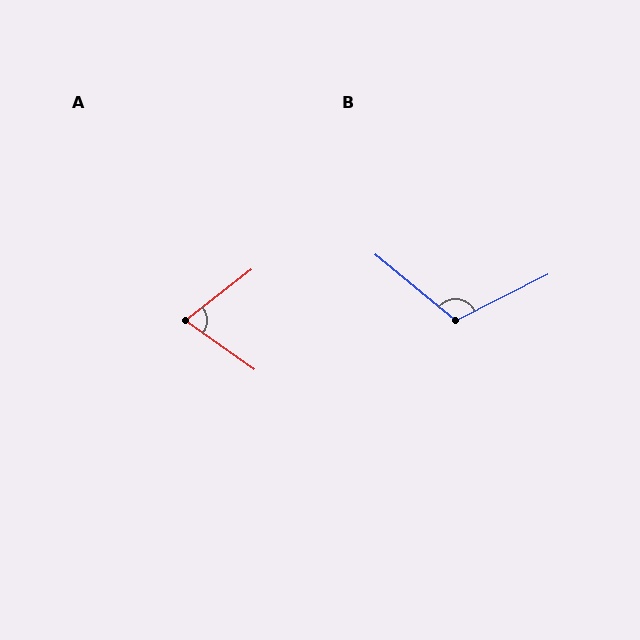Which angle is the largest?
B, at approximately 114 degrees.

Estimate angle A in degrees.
Approximately 73 degrees.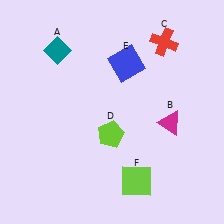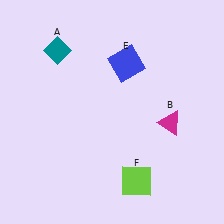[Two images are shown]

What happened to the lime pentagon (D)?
The lime pentagon (D) was removed in Image 2. It was in the bottom-left area of Image 1.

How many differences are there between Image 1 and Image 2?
There are 2 differences between the two images.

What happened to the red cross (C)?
The red cross (C) was removed in Image 2. It was in the top-right area of Image 1.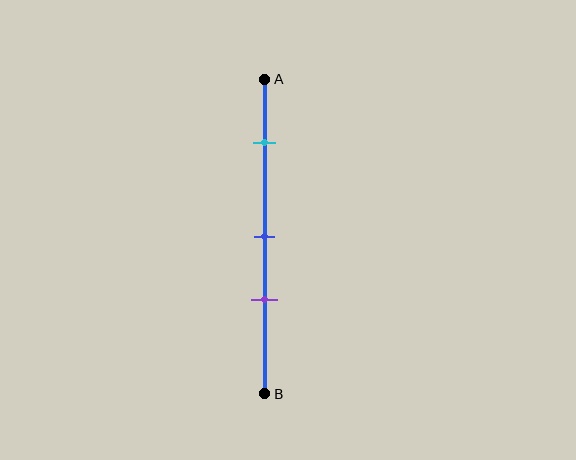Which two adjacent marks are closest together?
The blue and purple marks are the closest adjacent pair.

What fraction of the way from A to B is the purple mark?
The purple mark is approximately 70% (0.7) of the way from A to B.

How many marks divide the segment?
There are 3 marks dividing the segment.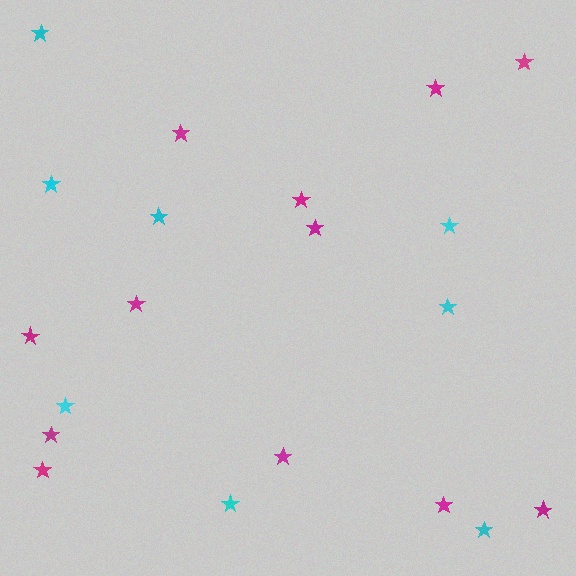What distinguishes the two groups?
There are 2 groups: one group of cyan stars (8) and one group of magenta stars (12).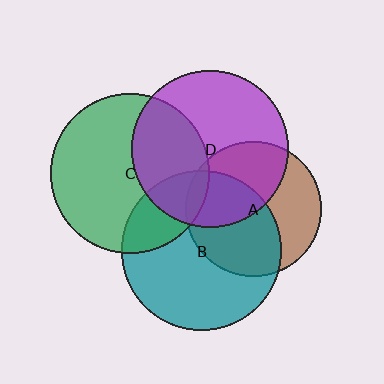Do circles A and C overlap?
Yes.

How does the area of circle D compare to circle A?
Approximately 1.3 times.